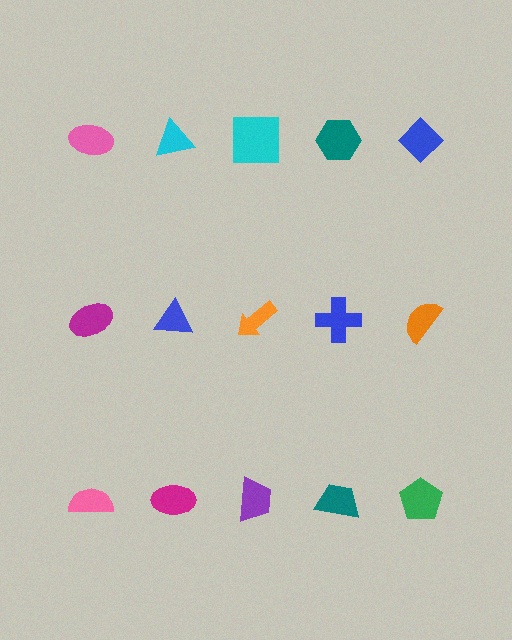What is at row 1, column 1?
A pink ellipse.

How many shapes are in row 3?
5 shapes.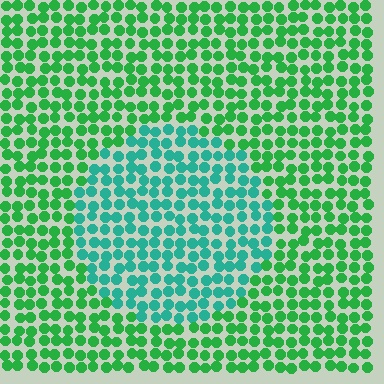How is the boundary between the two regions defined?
The boundary is defined purely by a slight shift in hue (about 37 degrees). Spacing, size, and orientation are identical on both sides.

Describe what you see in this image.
The image is filled with small green elements in a uniform arrangement. A circle-shaped region is visible where the elements are tinted to a slightly different hue, forming a subtle color boundary.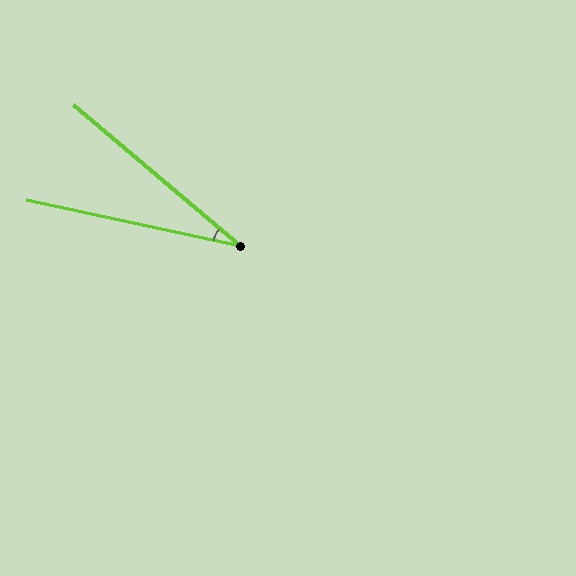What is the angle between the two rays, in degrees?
Approximately 28 degrees.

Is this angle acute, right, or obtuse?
It is acute.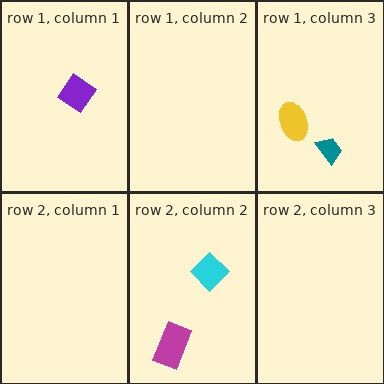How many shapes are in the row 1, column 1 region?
1.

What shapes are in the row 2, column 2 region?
The cyan diamond, the magenta rectangle.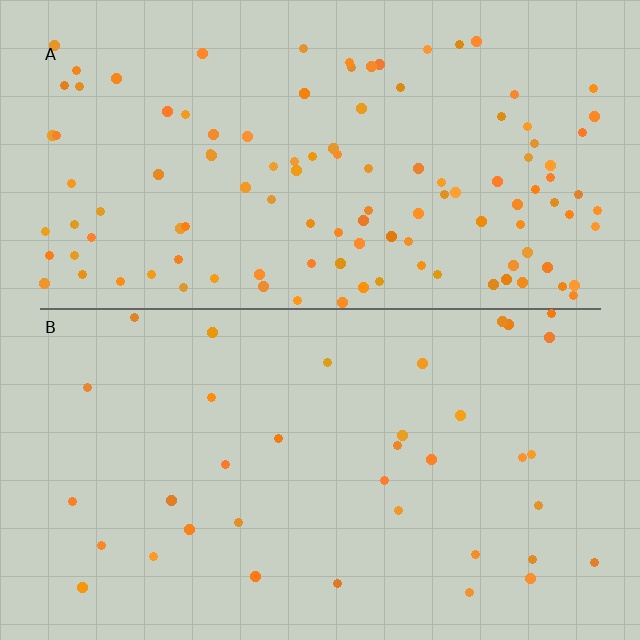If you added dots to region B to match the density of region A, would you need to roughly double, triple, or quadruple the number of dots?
Approximately triple.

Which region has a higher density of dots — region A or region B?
A (the top).